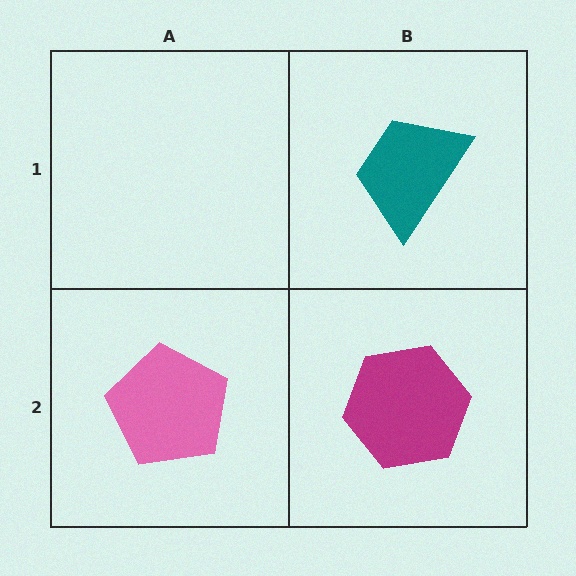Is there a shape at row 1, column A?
No, that cell is empty.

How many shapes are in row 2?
2 shapes.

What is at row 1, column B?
A teal trapezoid.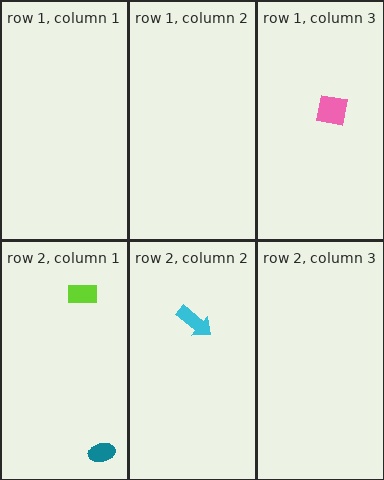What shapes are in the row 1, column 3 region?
The pink square.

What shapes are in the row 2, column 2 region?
The cyan arrow.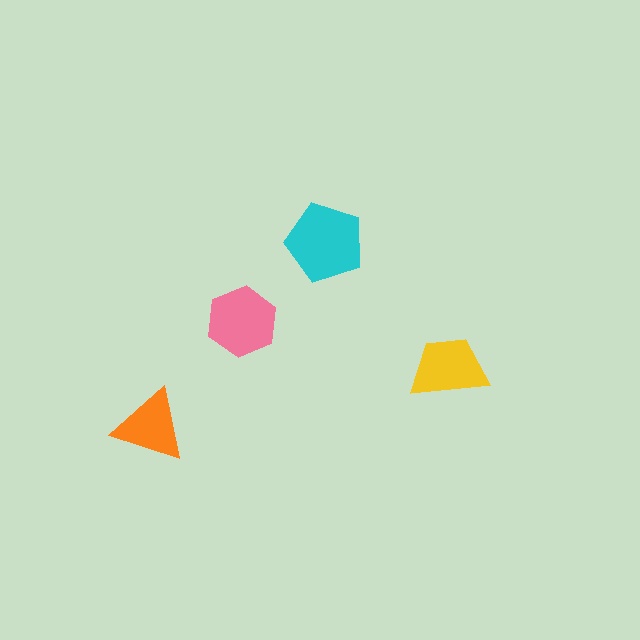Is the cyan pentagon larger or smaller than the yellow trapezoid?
Larger.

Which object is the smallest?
The orange triangle.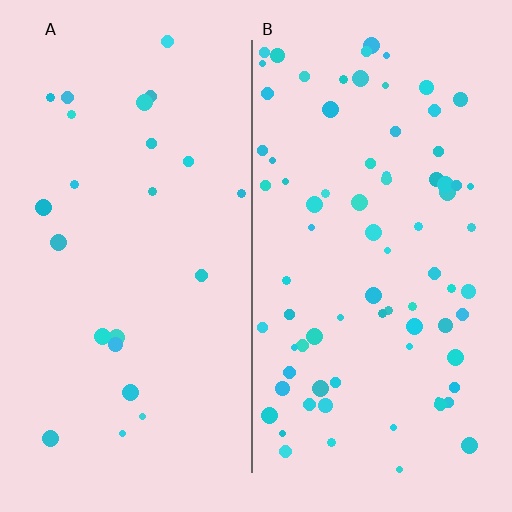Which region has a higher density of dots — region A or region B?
B (the right).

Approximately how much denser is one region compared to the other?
Approximately 3.4× — region B over region A.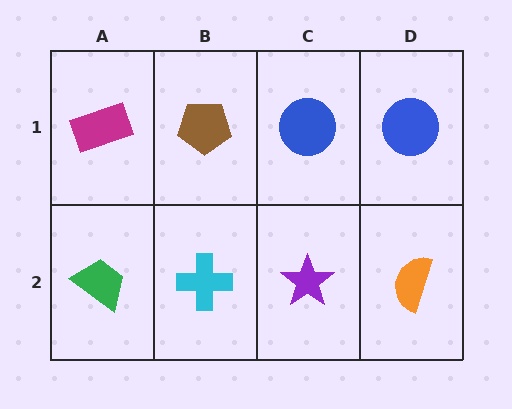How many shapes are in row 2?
4 shapes.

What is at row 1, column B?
A brown pentagon.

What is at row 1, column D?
A blue circle.